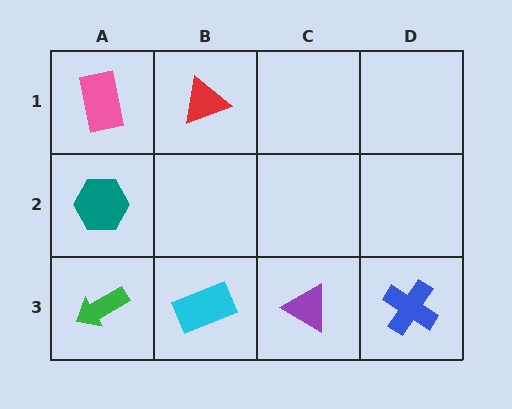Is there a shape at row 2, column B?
No, that cell is empty.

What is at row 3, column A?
A green arrow.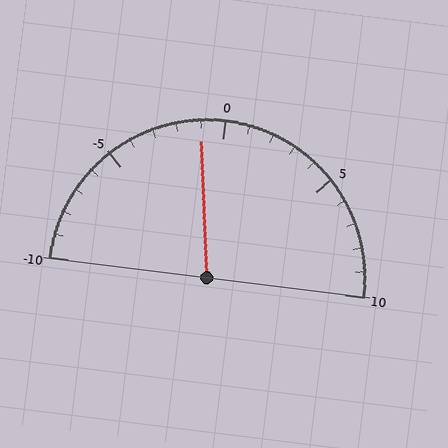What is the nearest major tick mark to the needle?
The nearest major tick mark is 0.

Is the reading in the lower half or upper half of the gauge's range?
The reading is in the lower half of the range (-10 to 10).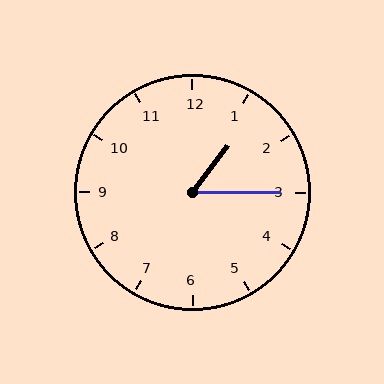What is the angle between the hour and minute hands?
Approximately 52 degrees.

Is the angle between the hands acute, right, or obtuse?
It is acute.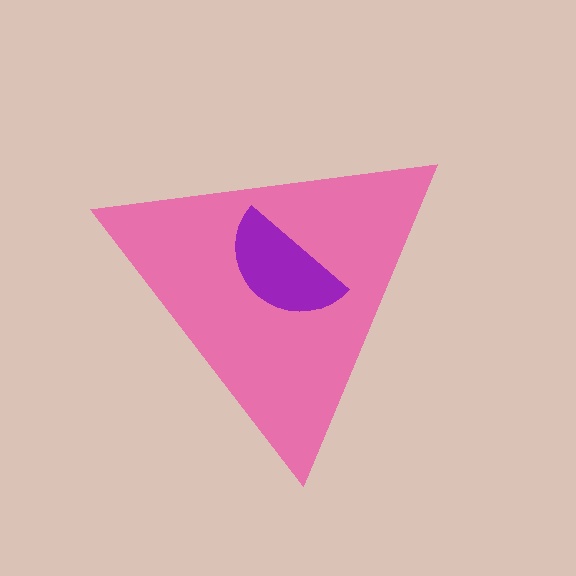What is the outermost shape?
The pink triangle.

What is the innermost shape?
The purple semicircle.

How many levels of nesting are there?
2.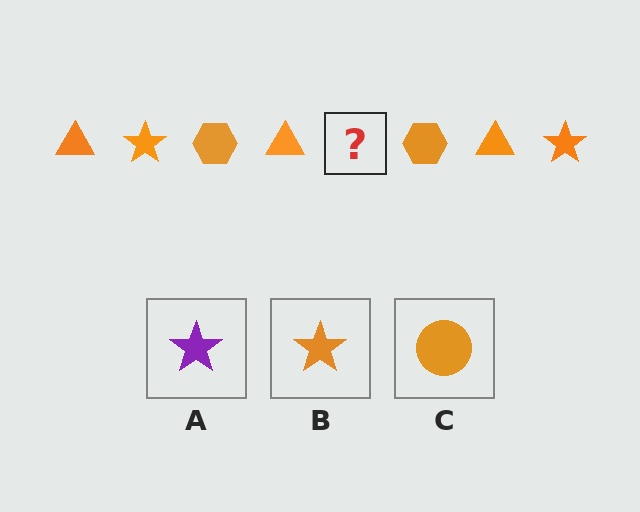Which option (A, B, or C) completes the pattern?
B.